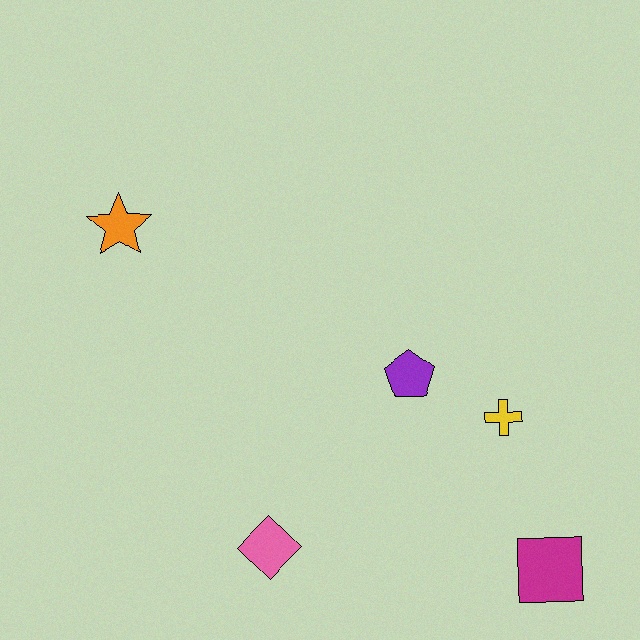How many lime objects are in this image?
There are no lime objects.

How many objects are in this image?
There are 5 objects.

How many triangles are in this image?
There are no triangles.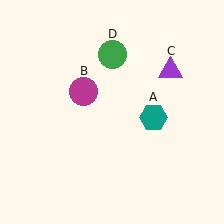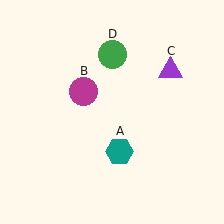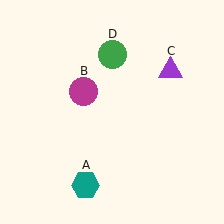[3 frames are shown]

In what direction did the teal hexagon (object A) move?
The teal hexagon (object A) moved down and to the left.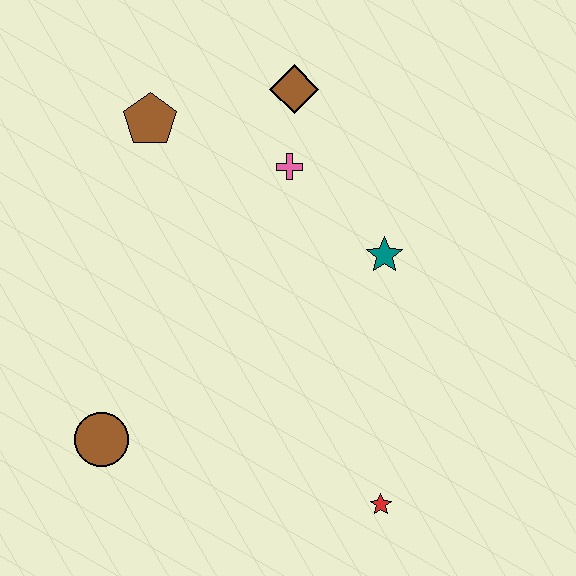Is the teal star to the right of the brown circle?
Yes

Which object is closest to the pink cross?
The brown diamond is closest to the pink cross.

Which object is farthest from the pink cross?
The red star is farthest from the pink cross.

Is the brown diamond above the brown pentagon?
Yes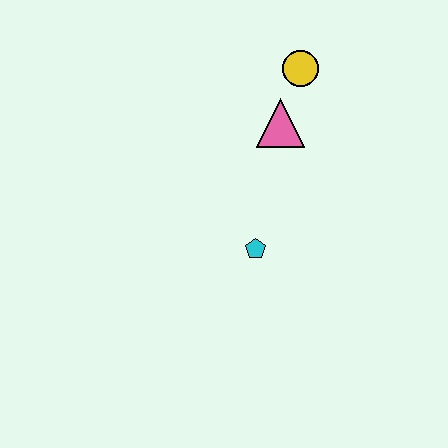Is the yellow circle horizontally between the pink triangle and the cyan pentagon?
No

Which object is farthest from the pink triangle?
The cyan pentagon is farthest from the pink triangle.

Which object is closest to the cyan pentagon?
The pink triangle is closest to the cyan pentagon.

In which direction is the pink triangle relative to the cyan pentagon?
The pink triangle is above the cyan pentagon.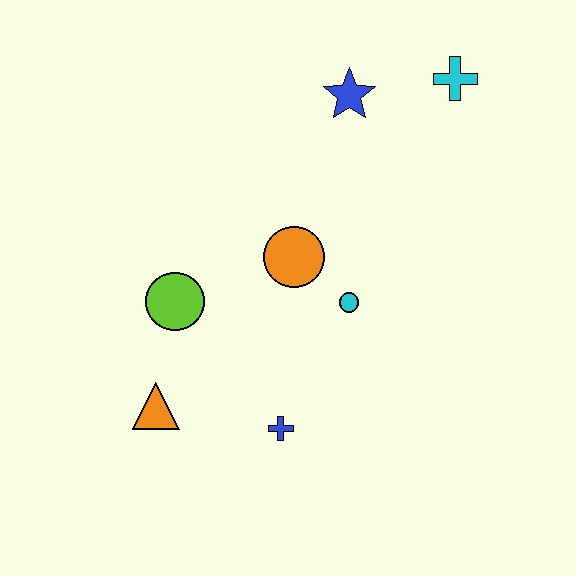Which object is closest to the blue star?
The cyan cross is closest to the blue star.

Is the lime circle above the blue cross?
Yes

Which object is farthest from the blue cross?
The cyan cross is farthest from the blue cross.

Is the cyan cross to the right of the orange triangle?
Yes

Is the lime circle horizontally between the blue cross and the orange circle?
No